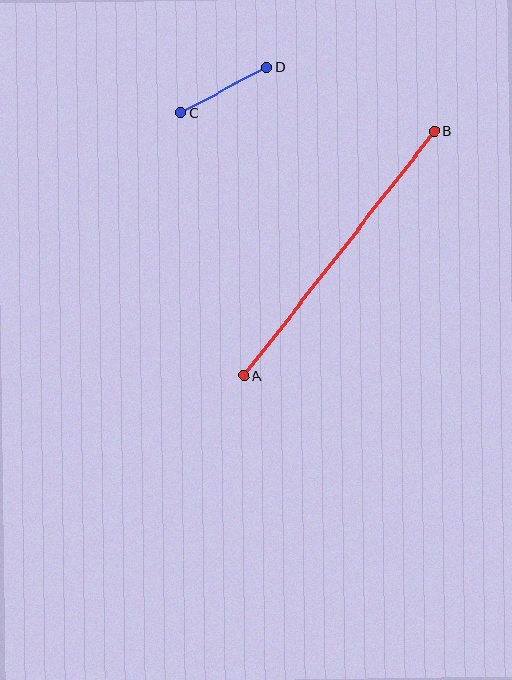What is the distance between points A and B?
The distance is approximately 311 pixels.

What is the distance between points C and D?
The distance is approximately 98 pixels.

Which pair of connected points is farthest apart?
Points A and B are farthest apart.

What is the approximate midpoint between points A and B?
The midpoint is at approximately (339, 254) pixels.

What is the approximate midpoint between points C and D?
The midpoint is at approximately (224, 90) pixels.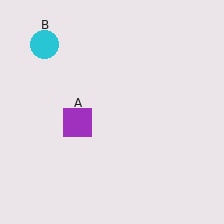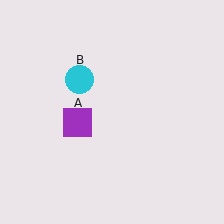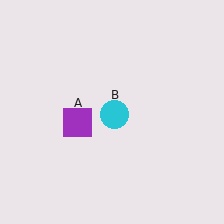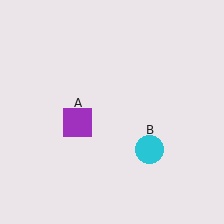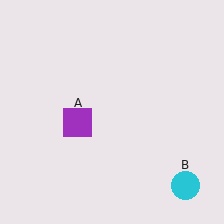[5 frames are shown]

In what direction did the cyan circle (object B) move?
The cyan circle (object B) moved down and to the right.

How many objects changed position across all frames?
1 object changed position: cyan circle (object B).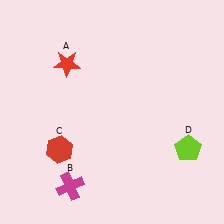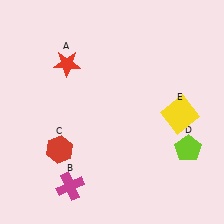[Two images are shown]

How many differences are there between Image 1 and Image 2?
There is 1 difference between the two images.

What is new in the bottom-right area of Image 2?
A yellow square (E) was added in the bottom-right area of Image 2.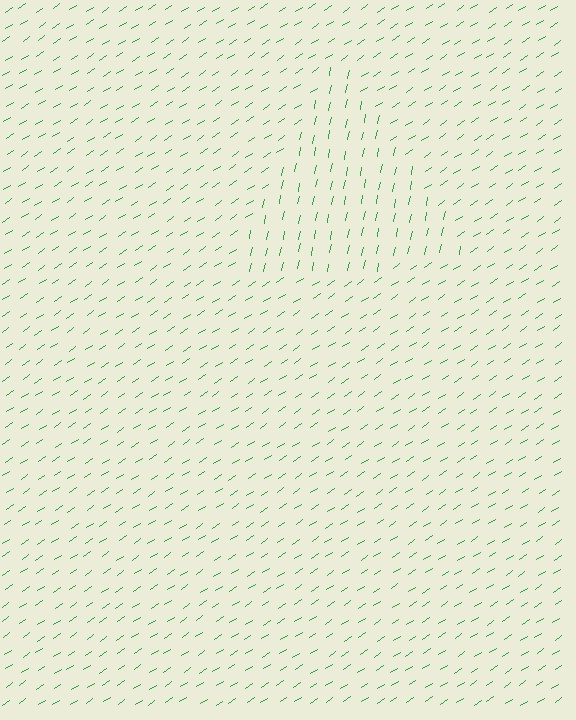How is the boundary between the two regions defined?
The boundary is defined purely by a change in line orientation (approximately 45 degrees difference). All lines are the same color and thickness.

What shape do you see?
I see a triangle.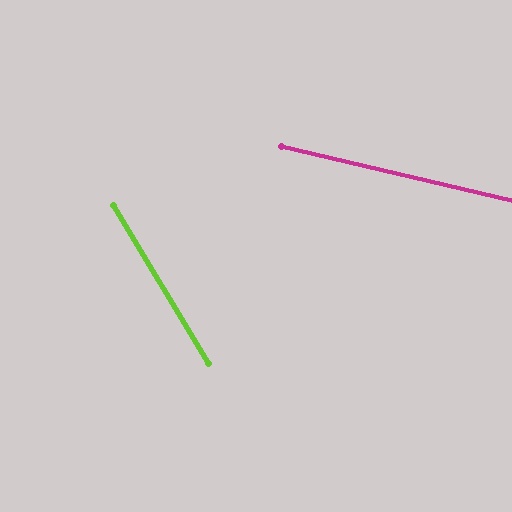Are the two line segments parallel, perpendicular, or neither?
Neither parallel nor perpendicular — they differ by about 46°.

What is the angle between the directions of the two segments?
Approximately 46 degrees.